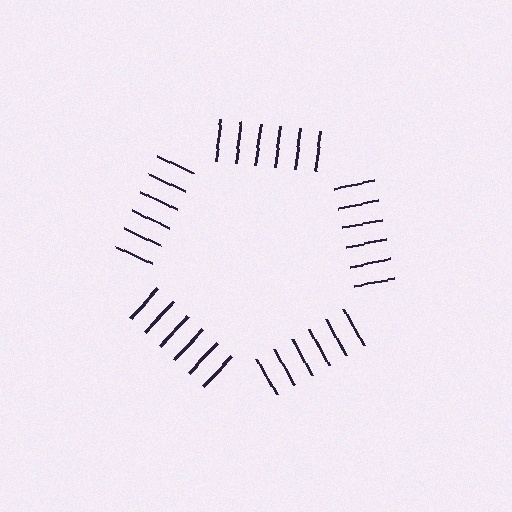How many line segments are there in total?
30 — 6 along each of the 5 edges.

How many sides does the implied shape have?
5 sides — the line-ends trace a pentagon.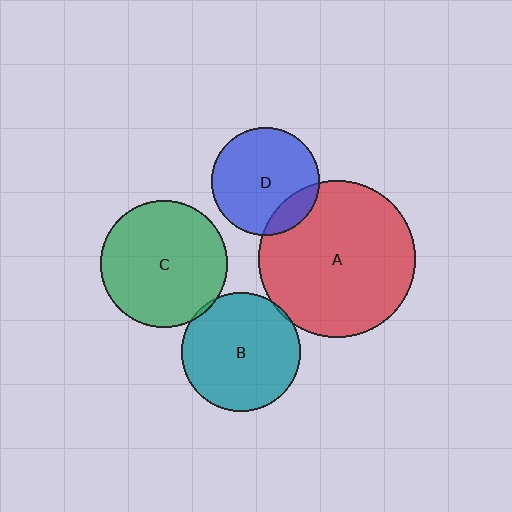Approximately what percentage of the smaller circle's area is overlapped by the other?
Approximately 5%.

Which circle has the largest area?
Circle A (red).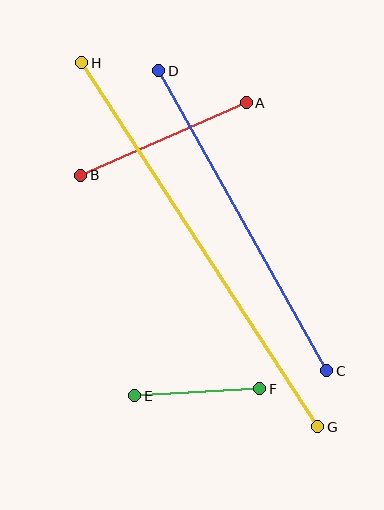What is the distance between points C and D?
The distance is approximately 344 pixels.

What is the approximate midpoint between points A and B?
The midpoint is at approximately (163, 139) pixels.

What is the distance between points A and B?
The distance is approximately 180 pixels.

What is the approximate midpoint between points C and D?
The midpoint is at approximately (243, 221) pixels.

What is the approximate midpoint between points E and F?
The midpoint is at approximately (197, 392) pixels.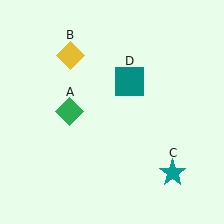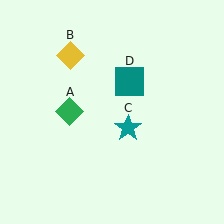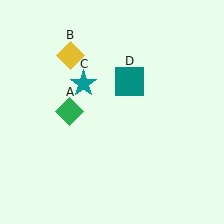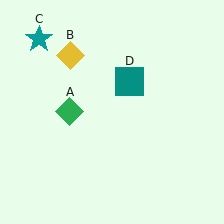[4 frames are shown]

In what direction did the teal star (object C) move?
The teal star (object C) moved up and to the left.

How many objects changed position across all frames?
1 object changed position: teal star (object C).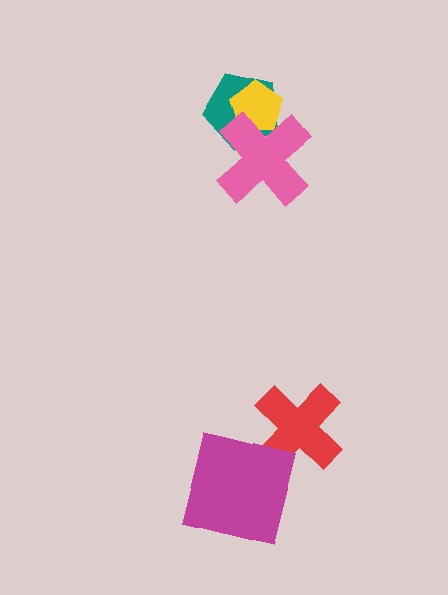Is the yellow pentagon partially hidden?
Yes, it is partially covered by another shape.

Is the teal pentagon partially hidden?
Yes, it is partially covered by another shape.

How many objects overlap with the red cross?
0 objects overlap with the red cross.